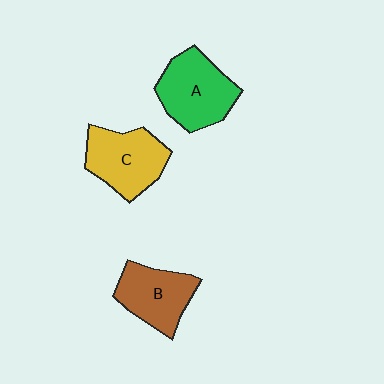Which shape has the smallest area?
Shape B (brown).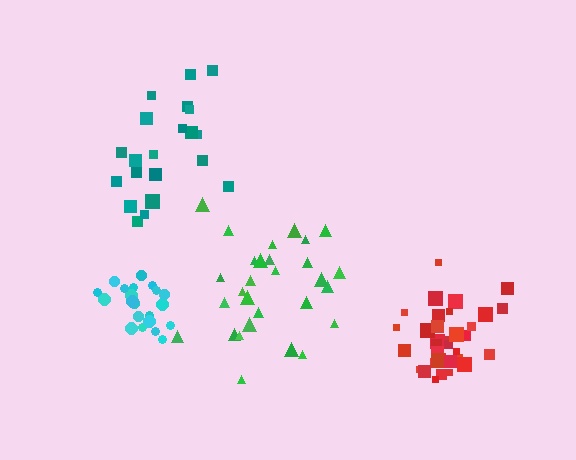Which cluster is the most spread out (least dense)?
Teal.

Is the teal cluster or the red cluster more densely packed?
Red.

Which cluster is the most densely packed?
Red.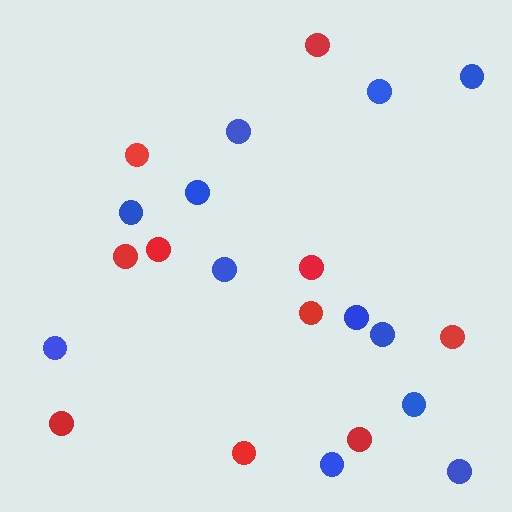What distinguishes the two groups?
There are 2 groups: one group of blue circles (12) and one group of red circles (10).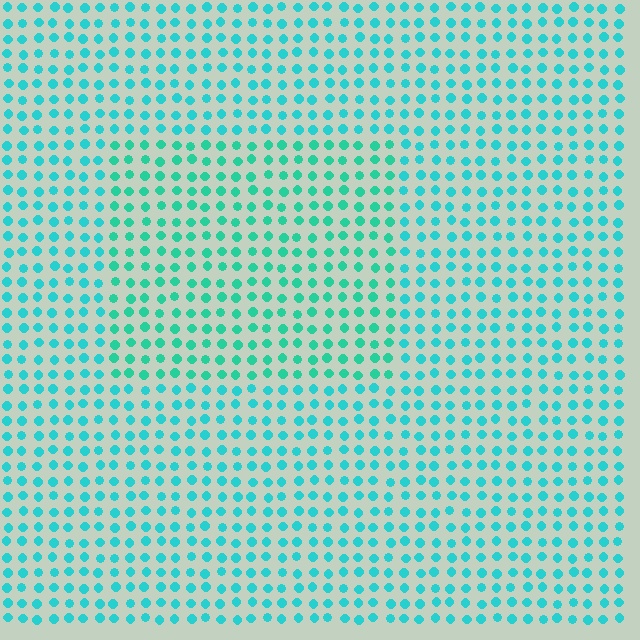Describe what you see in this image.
The image is filled with small cyan elements in a uniform arrangement. A rectangle-shaped region is visible where the elements are tinted to a slightly different hue, forming a subtle color boundary.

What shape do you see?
I see a rectangle.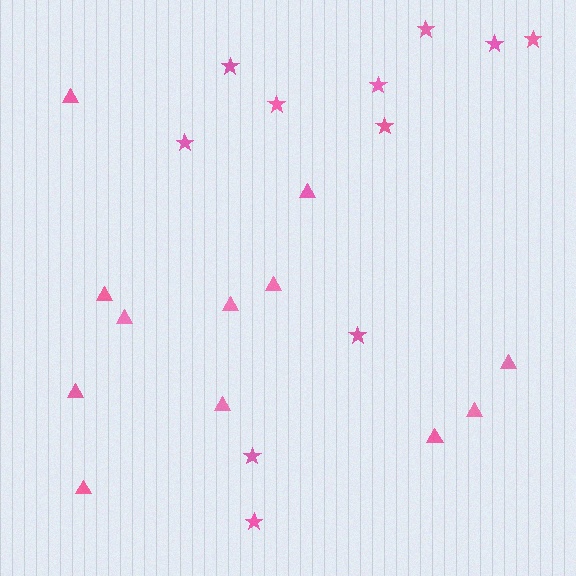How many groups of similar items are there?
There are 2 groups: one group of stars (11) and one group of triangles (12).